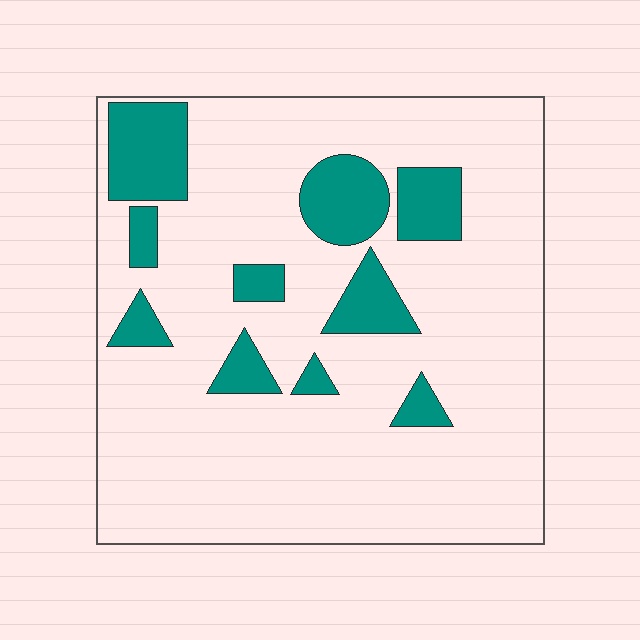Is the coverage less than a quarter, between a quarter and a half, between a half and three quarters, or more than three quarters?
Less than a quarter.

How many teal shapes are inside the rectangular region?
10.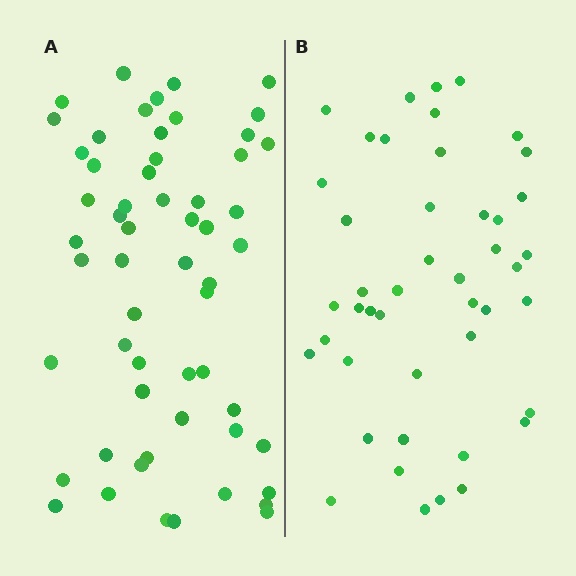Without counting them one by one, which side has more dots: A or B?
Region A (the left region) has more dots.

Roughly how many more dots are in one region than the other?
Region A has roughly 12 or so more dots than region B.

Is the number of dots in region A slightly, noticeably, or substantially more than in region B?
Region A has noticeably more, but not dramatically so. The ratio is roughly 1.3 to 1.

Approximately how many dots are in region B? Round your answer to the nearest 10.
About 40 dots. (The exact count is 45, which rounds to 40.)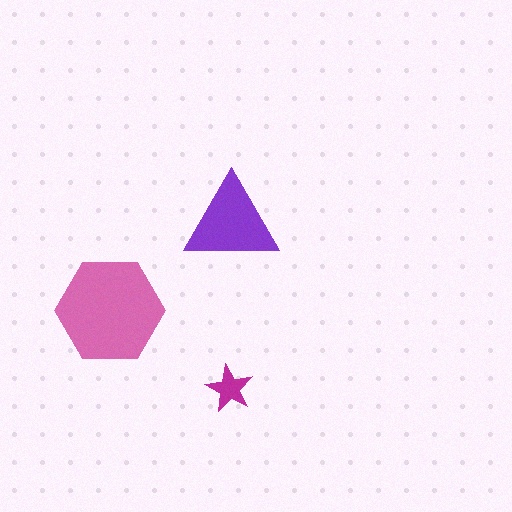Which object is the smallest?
The magenta star.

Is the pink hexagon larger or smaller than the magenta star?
Larger.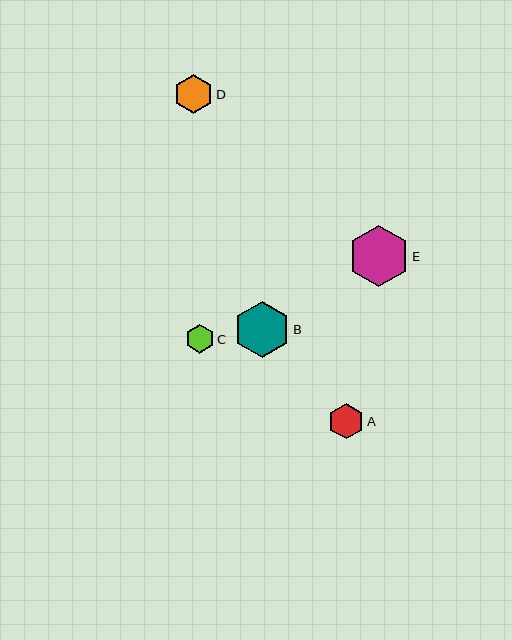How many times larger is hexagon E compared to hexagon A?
Hexagon E is approximately 1.7 times the size of hexagon A.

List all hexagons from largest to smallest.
From largest to smallest: E, B, D, A, C.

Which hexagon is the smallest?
Hexagon C is the smallest with a size of approximately 29 pixels.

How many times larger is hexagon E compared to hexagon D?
Hexagon E is approximately 1.6 times the size of hexagon D.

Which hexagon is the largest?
Hexagon E is the largest with a size of approximately 61 pixels.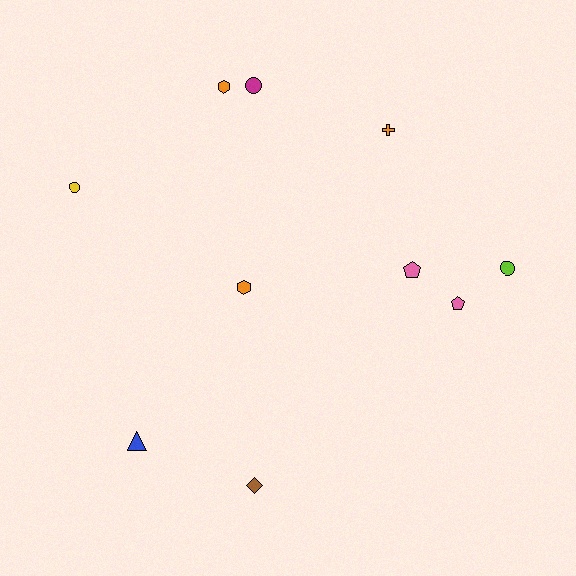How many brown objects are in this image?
There is 1 brown object.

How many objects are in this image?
There are 10 objects.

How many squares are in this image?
There are no squares.